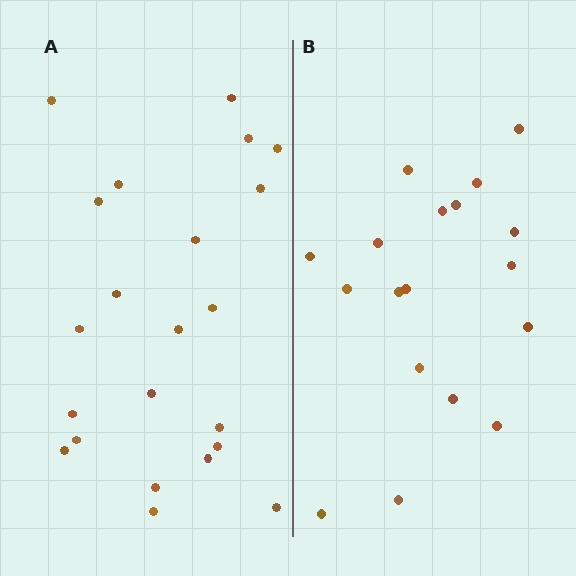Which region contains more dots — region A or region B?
Region A (the left region) has more dots.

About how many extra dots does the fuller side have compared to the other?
Region A has about 4 more dots than region B.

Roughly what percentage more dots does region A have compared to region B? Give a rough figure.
About 20% more.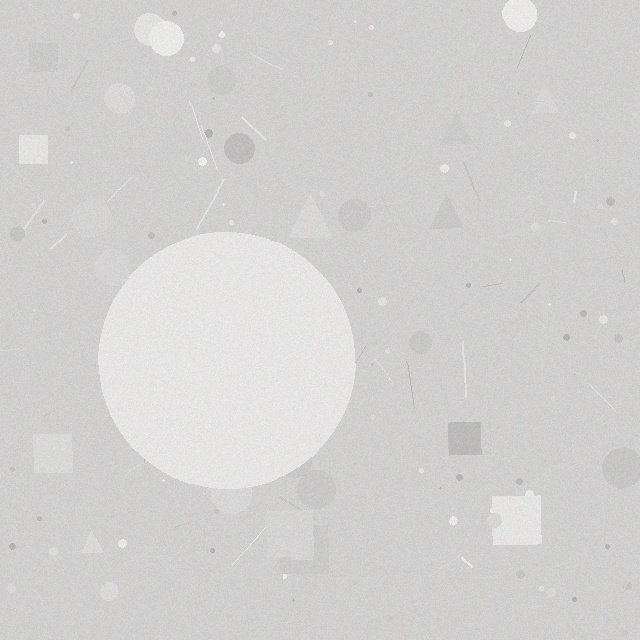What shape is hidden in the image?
A circle is hidden in the image.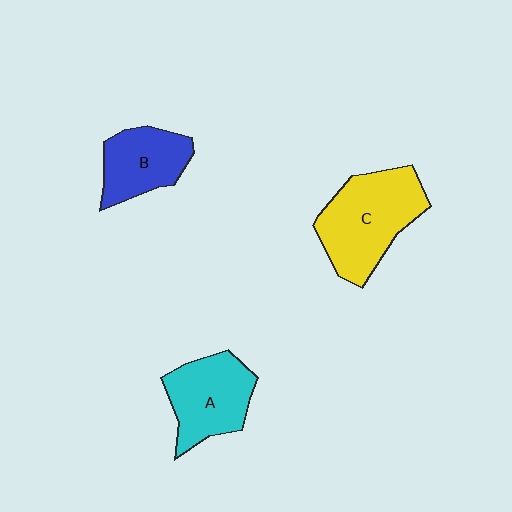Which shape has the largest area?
Shape C (yellow).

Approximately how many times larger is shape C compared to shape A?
Approximately 1.3 times.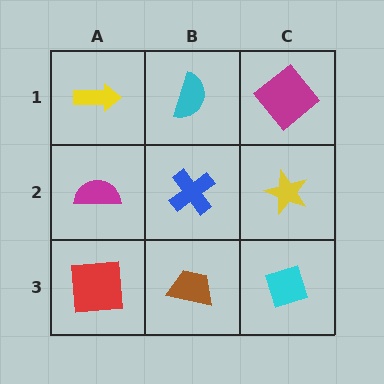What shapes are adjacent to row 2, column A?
A yellow arrow (row 1, column A), a red square (row 3, column A), a blue cross (row 2, column B).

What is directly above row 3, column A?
A magenta semicircle.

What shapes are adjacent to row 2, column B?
A cyan semicircle (row 1, column B), a brown trapezoid (row 3, column B), a magenta semicircle (row 2, column A), a yellow star (row 2, column C).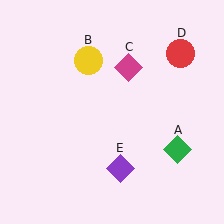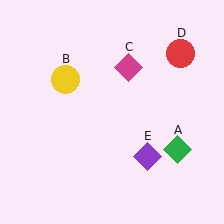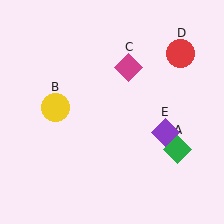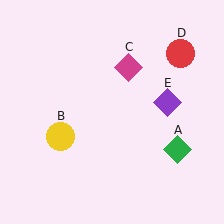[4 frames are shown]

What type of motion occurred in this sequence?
The yellow circle (object B), purple diamond (object E) rotated counterclockwise around the center of the scene.